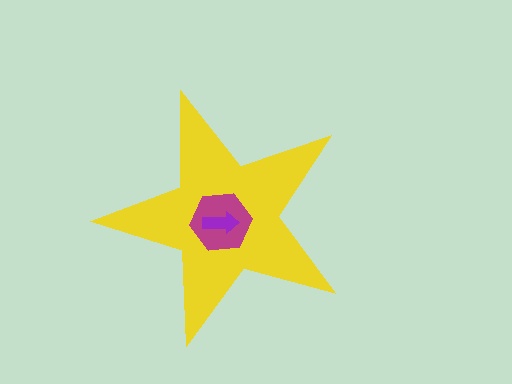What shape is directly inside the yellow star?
The magenta hexagon.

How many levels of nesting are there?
3.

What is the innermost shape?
The purple arrow.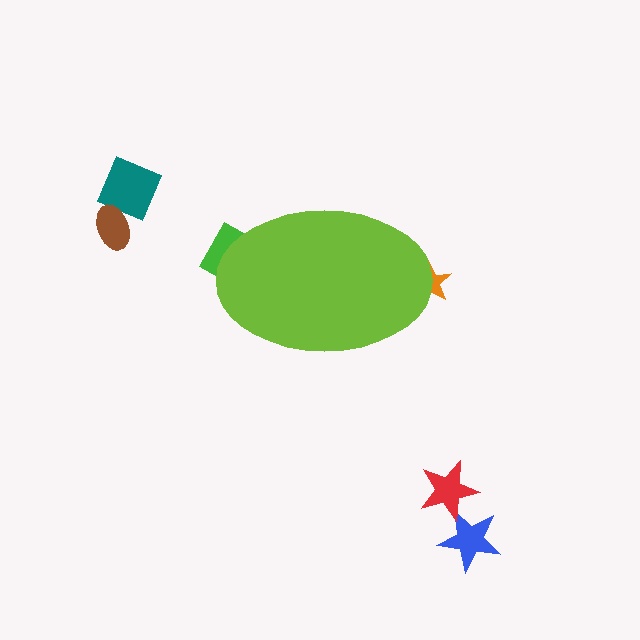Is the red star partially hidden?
No, the red star is fully visible.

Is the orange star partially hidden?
Yes, the orange star is partially hidden behind the lime ellipse.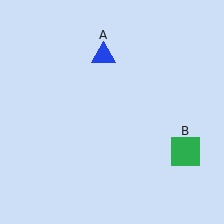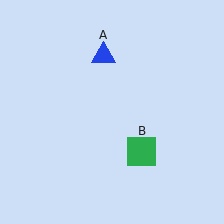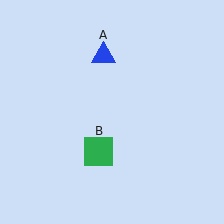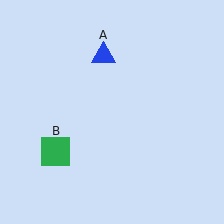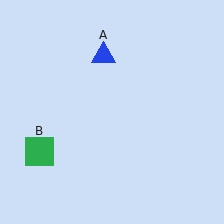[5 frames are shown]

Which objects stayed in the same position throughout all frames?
Blue triangle (object A) remained stationary.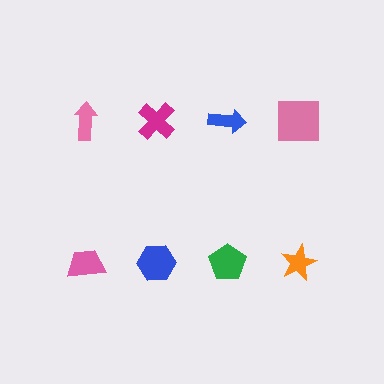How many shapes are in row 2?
4 shapes.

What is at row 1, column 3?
A blue arrow.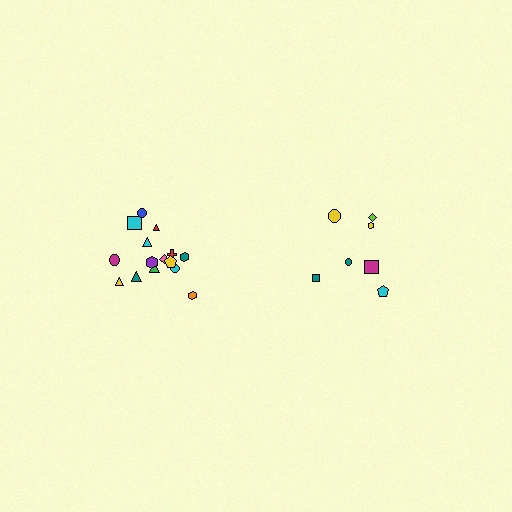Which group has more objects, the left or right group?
The left group.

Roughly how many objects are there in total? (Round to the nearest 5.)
Roughly 20 objects in total.